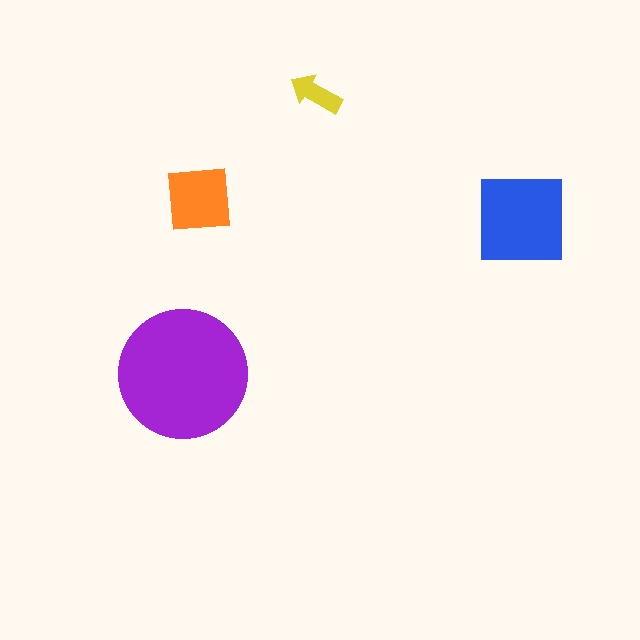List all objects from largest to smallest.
The purple circle, the blue square, the orange square, the yellow arrow.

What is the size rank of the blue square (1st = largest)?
2nd.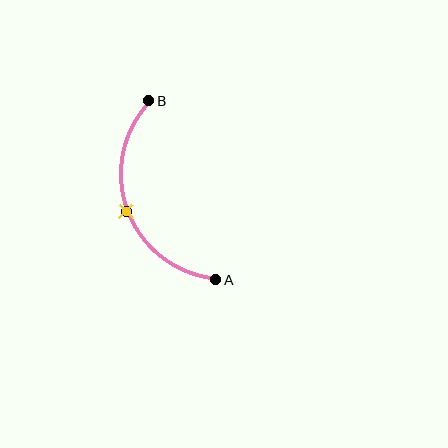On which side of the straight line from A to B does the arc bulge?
The arc bulges to the left of the straight line connecting A and B.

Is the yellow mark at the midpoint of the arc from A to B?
Yes. The yellow mark lies on the arc at equal arc-length from both A and B — it is the arc midpoint.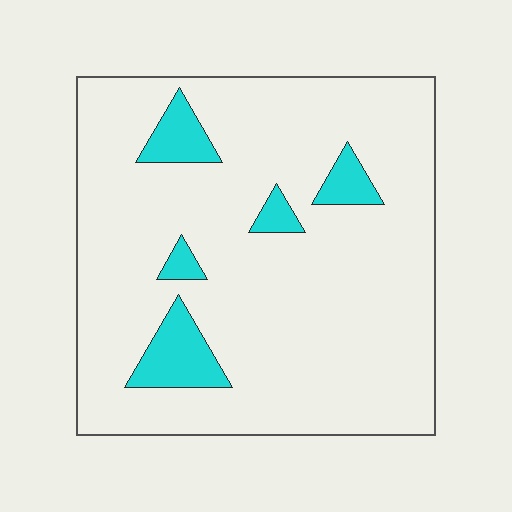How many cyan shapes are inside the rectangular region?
5.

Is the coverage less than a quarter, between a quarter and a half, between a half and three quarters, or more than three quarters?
Less than a quarter.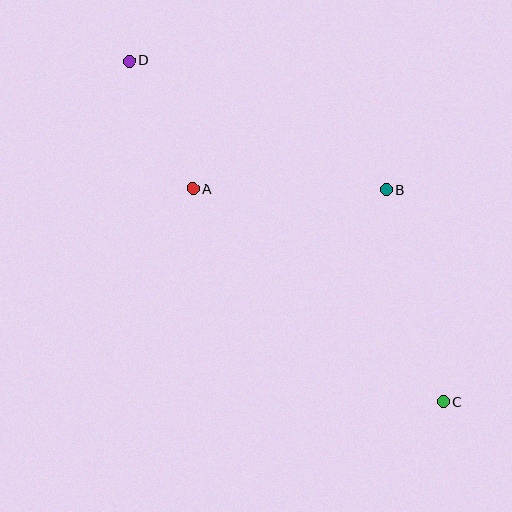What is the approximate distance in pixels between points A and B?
The distance between A and B is approximately 193 pixels.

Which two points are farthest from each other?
Points C and D are farthest from each other.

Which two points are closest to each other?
Points A and D are closest to each other.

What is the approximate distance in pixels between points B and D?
The distance between B and D is approximately 287 pixels.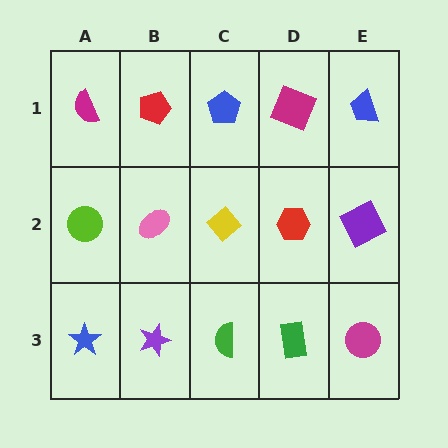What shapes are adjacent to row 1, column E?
A purple square (row 2, column E), a magenta square (row 1, column D).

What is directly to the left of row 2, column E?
A red hexagon.